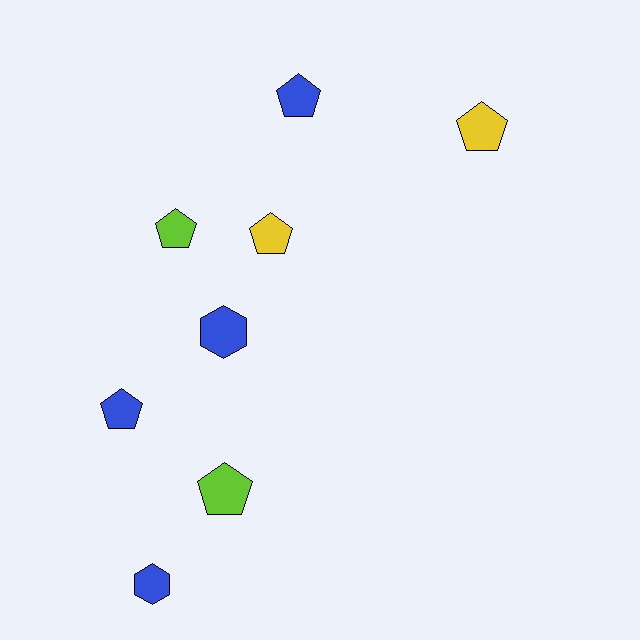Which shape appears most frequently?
Pentagon, with 6 objects.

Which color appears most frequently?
Blue, with 4 objects.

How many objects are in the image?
There are 8 objects.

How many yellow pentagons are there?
There are 2 yellow pentagons.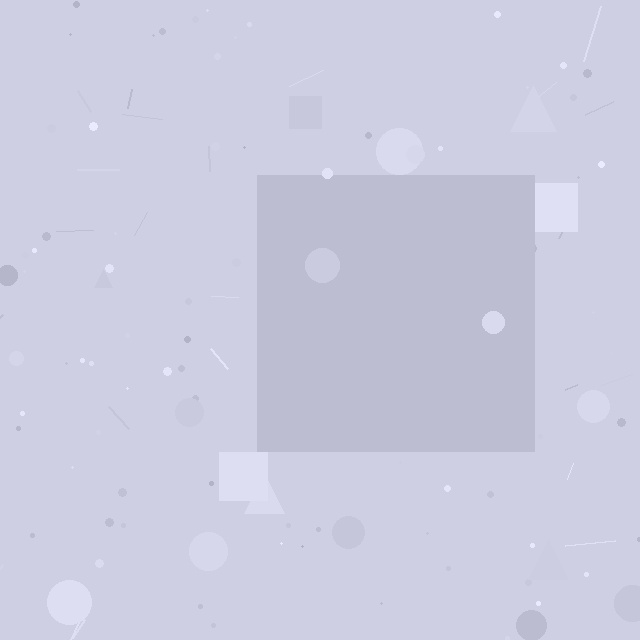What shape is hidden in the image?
A square is hidden in the image.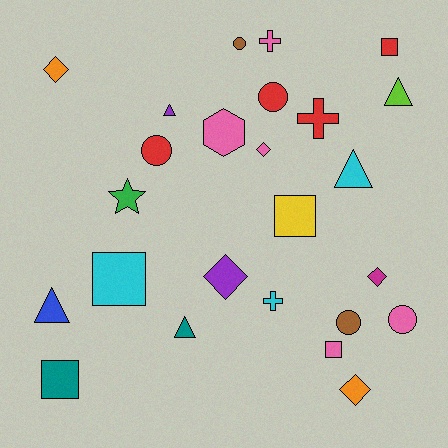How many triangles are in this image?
There are 5 triangles.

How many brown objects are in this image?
There are 2 brown objects.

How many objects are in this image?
There are 25 objects.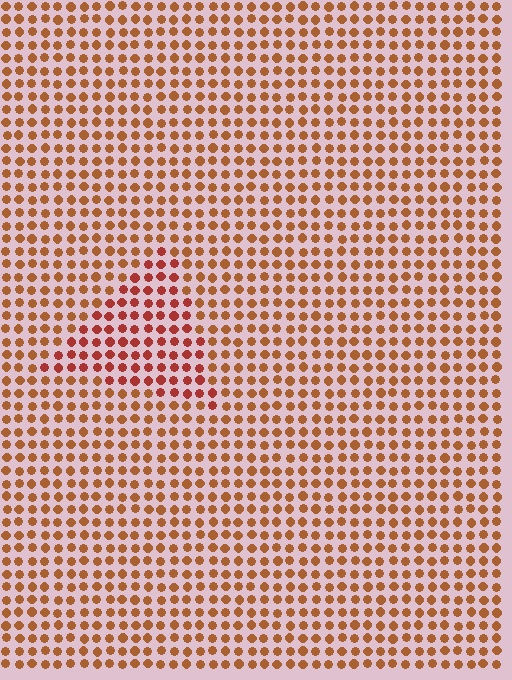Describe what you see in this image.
The image is filled with small brown elements in a uniform arrangement. A triangle-shaped region is visible where the elements are tinted to a slightly different hue, forming a subtle color boundary.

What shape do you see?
I see a triangle.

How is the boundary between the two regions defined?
The boundary is defined purely by a slight shift in hue (about 23 degrees). Spacing, size, and orientation are identical on both sides.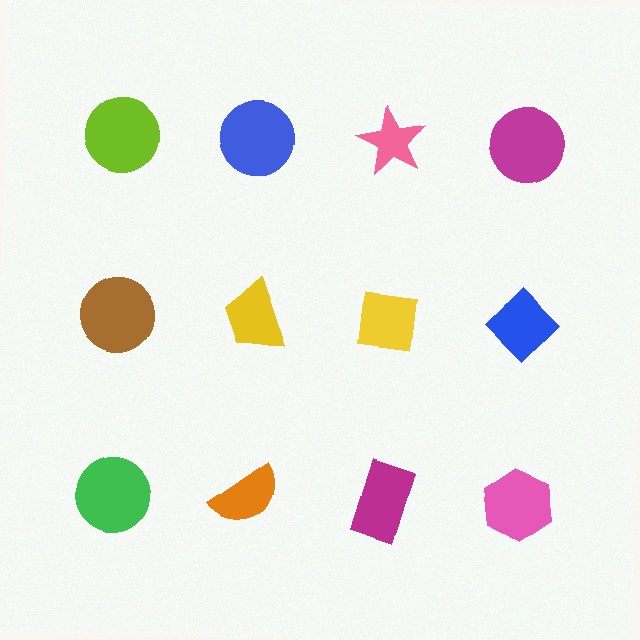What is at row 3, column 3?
A magenta rectangle.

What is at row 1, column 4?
A magenta circle.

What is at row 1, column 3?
A pink star.